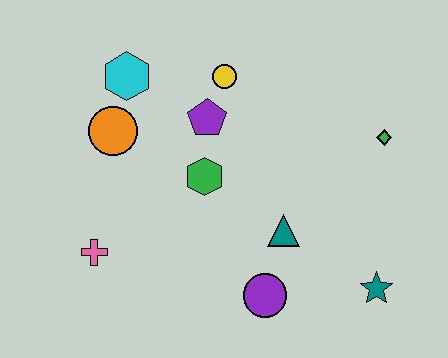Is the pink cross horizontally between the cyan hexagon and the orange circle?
No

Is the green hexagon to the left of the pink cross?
No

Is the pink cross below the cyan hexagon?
Yes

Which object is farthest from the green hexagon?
The teal star is farthest from the green hexagon.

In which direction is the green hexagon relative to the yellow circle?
The green hexagon is below the yellow circle.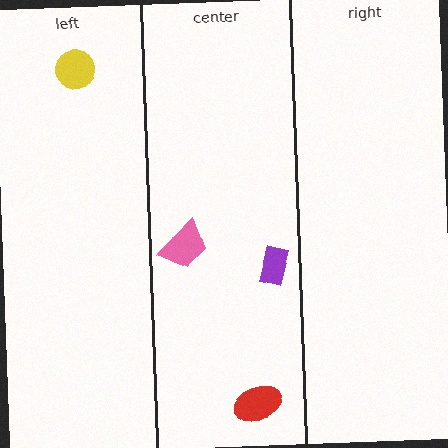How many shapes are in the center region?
3.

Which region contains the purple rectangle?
The center region.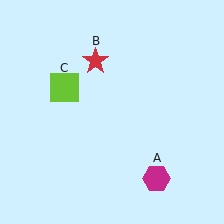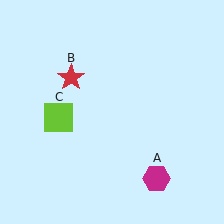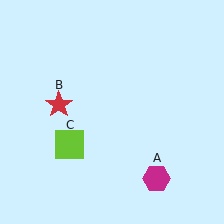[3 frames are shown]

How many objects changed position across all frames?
2 objects changed position: red star (object B), lime square (object C).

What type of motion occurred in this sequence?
The red star (object B), lime square (object C) rotated counterclockwise around the center of the scene.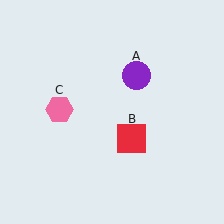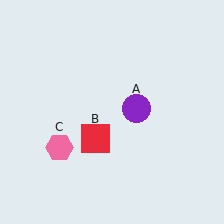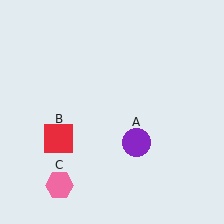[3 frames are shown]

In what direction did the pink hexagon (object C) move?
The pink hexagon (object C) moved down.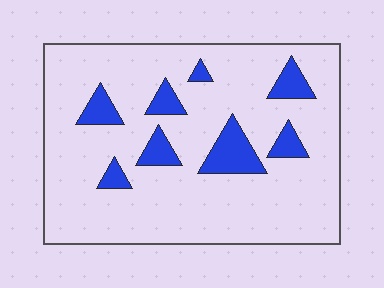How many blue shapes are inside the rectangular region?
8.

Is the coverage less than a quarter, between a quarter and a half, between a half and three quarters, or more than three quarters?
Less than a quarter.